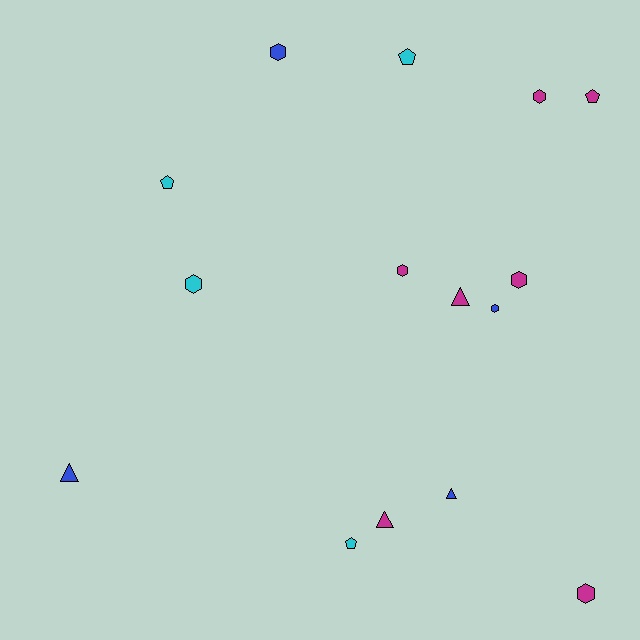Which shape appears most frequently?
Hexagon, with 7 objects.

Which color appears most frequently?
Magenta, with 7 objects.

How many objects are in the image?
There are 15 objects.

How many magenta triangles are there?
There are 2 magenta triangles.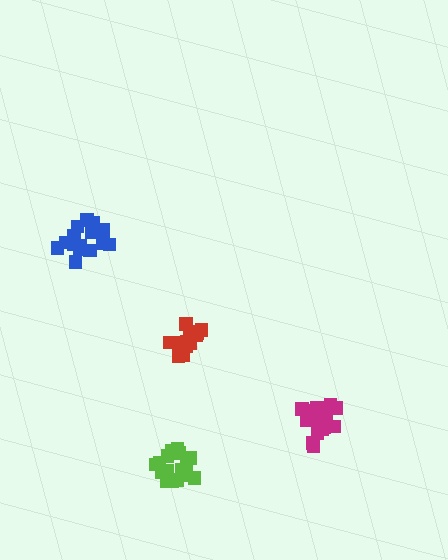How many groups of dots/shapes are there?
There are 4 groups.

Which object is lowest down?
The lime cluster is bottommost.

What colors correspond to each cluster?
The clusters are colored: magenta, lime, red, blue.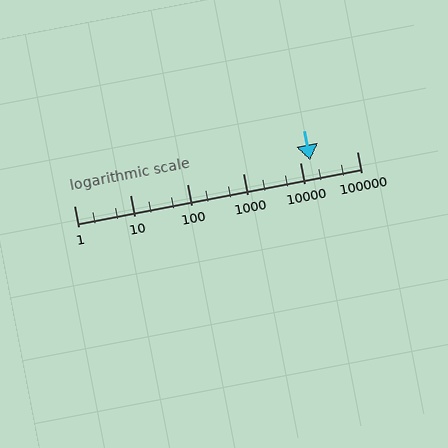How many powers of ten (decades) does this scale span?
The scale spans 5 decades, from 1 to 100000.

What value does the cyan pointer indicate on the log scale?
The pointer indicates approximately 15000.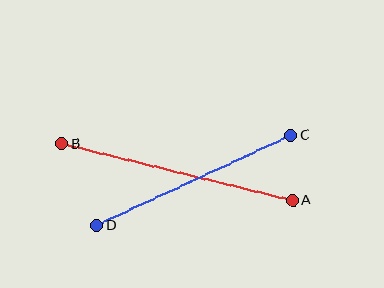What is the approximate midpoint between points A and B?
The midpoint is at approximately (177, 172) pixels.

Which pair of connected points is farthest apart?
Points A and B are farthest apart.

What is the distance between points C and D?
The distance is approximately 214 pixels.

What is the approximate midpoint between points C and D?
The midpoint is at approximately (194, 180) pixels.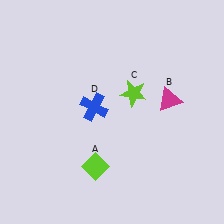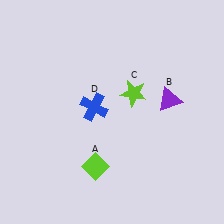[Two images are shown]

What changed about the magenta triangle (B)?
In Image 1, B is magenta. In Image 2, it changed to purple.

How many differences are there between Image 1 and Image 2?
There is 1 difference between the two images.